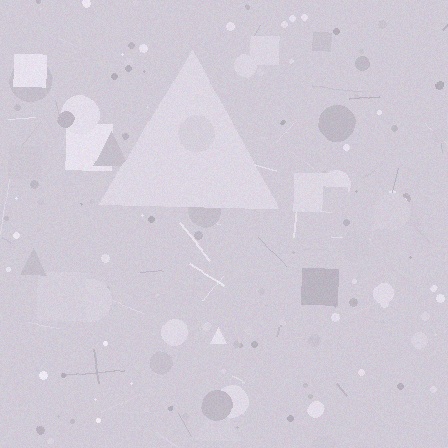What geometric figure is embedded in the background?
A triangle is embedded in the background.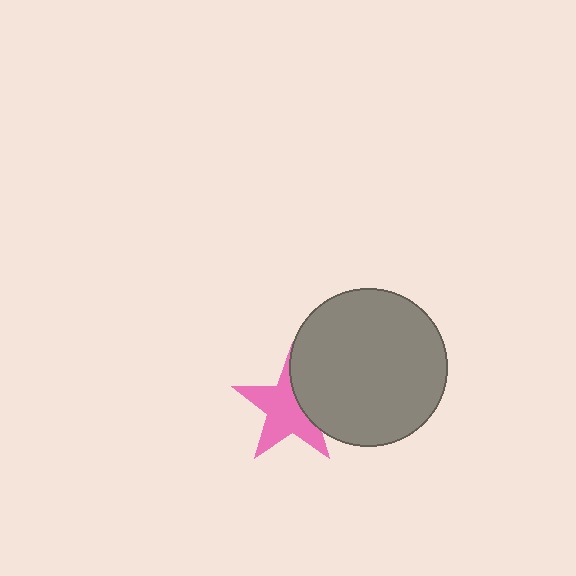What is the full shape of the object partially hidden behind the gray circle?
The partially hidden object is a pink star.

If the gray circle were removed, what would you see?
You would see the complete pink star.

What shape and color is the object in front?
The object in front is a gray circle.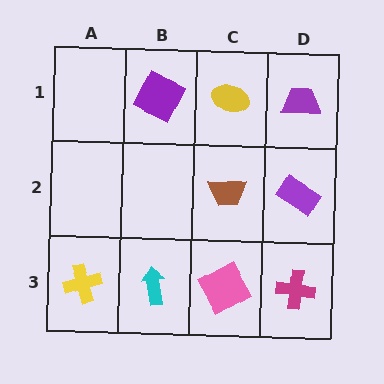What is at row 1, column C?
A yellow ellipse.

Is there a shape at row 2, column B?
No, that cell is empty.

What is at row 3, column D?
A magenta cross.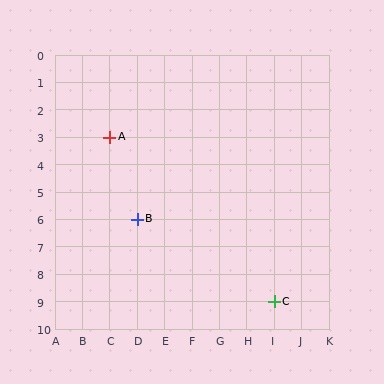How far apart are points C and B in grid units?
Points C and B are 5 columns and 3 rows apart (about 5.8 grid units diagonally).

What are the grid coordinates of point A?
Point A is at grid coordinates (C, 3).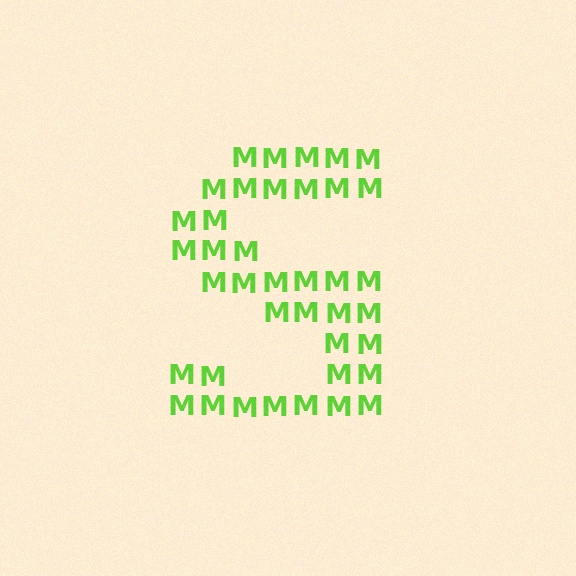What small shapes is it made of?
It is made of small letter M's.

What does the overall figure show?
The overall figure shows the letter S.